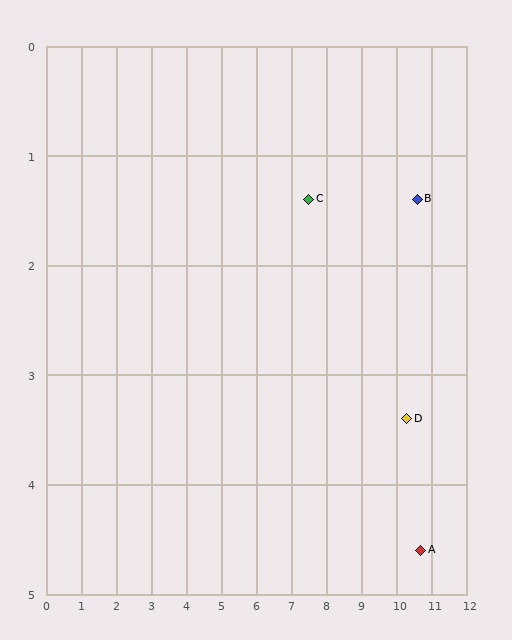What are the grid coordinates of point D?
Point D is at approximately (10.3, 3.4).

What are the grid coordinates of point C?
Point C is at approximately (7.5, 1.4).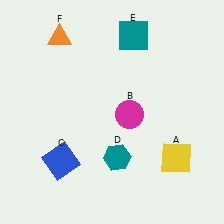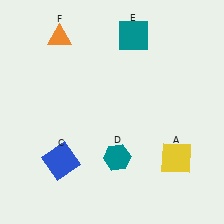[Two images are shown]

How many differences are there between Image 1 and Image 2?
There is 1 difference between the two images.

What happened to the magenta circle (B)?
The magenta circle (B) was removed in Image 2. It was in the bottom-right area of Image 1.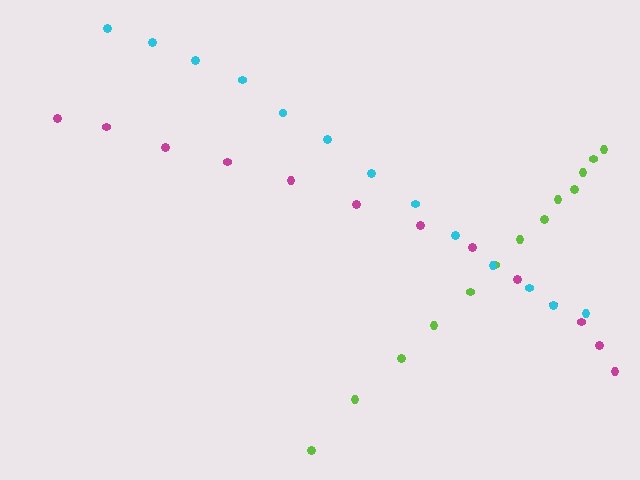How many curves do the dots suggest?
There are 3 distinct paths.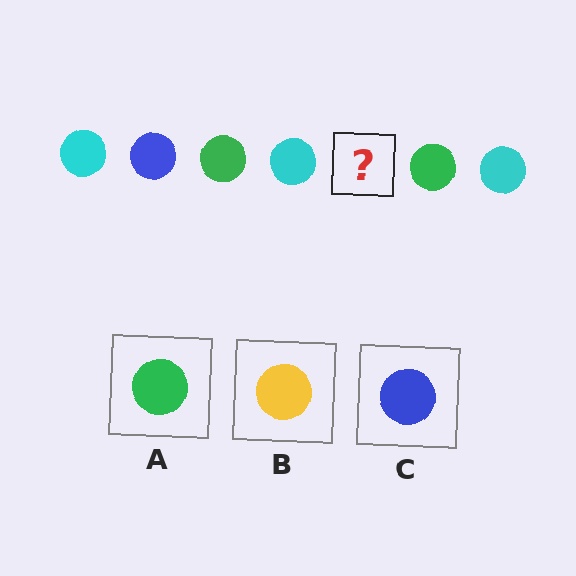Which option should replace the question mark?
Option C.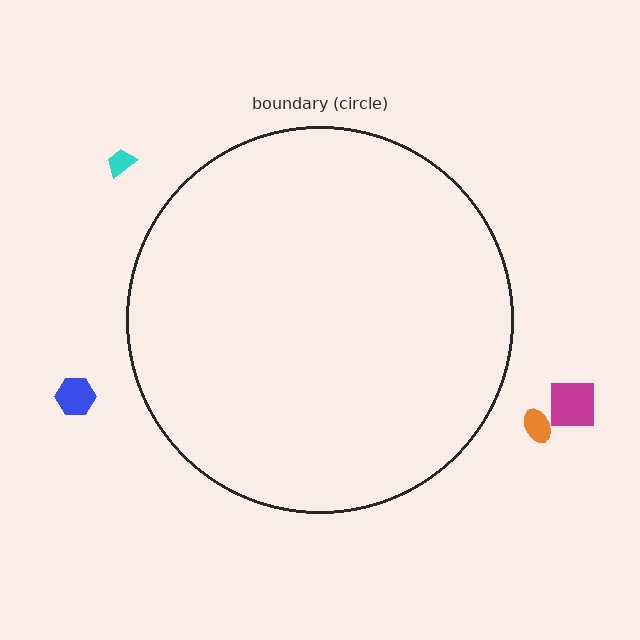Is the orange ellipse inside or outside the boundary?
Outside.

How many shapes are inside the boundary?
0 inside, 4 outside.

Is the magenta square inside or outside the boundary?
Outside.